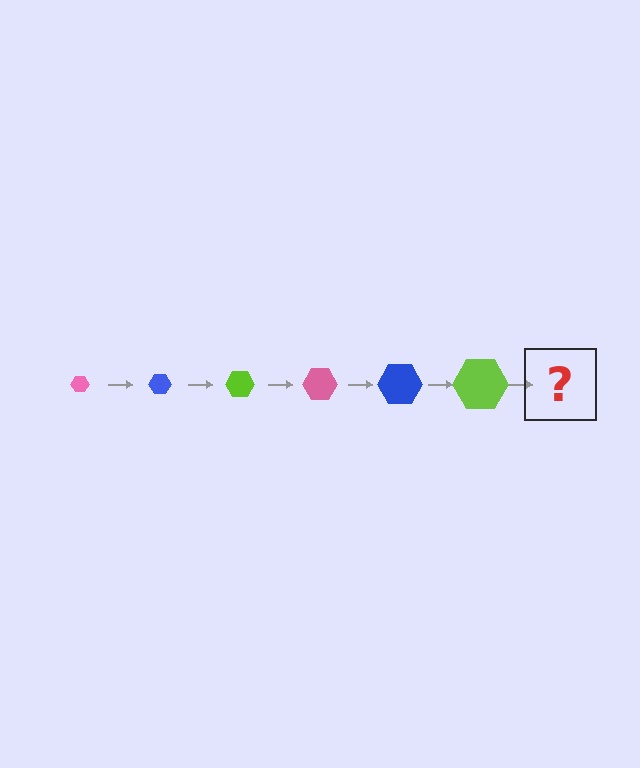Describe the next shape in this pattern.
It should be a pink hexagon, larger than the previous one.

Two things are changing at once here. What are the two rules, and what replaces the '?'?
The two rules are that the hexagon grows larger each step and the color cycles through pink, blue, and lime. The '?' should be a pink hexagon, larger than the previous one.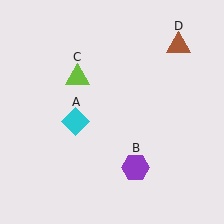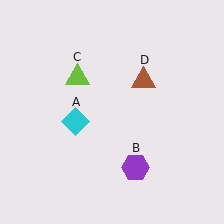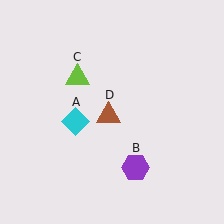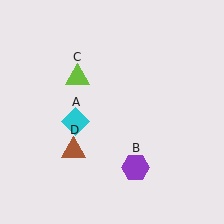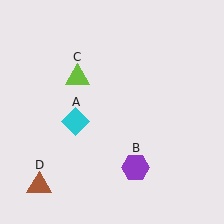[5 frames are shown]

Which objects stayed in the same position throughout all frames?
Cyan diamond (object A) and purple hexagon (object B) and lime triangle (object C) remained stationary.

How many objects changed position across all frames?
1 object changed position: brown triangle (object D).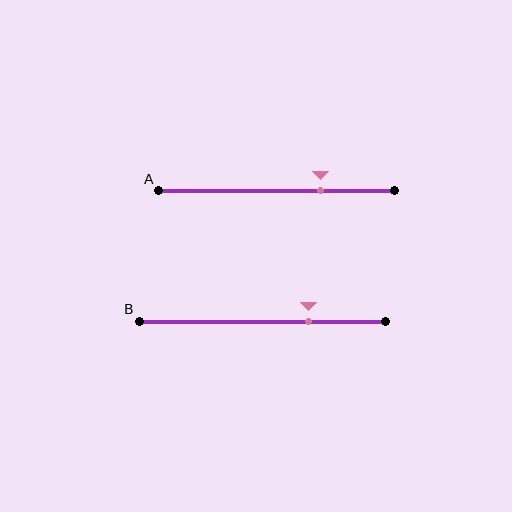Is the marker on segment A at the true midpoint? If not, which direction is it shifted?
No, the marker on segment A is shifted to the right by about 18% of the segment length.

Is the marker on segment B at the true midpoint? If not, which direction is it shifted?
No, the marker on segment B is shifted to the right by about 19% of the segment length.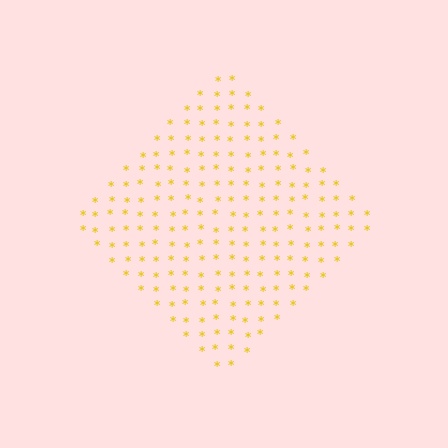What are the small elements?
The small elements are asterisks.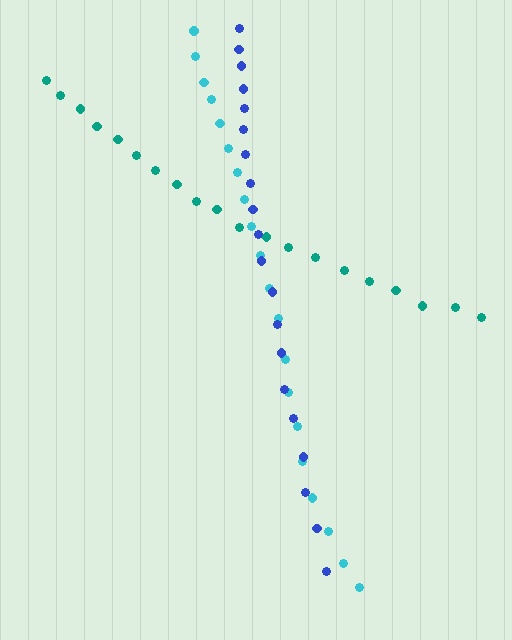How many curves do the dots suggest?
There are 3 distinct paths.